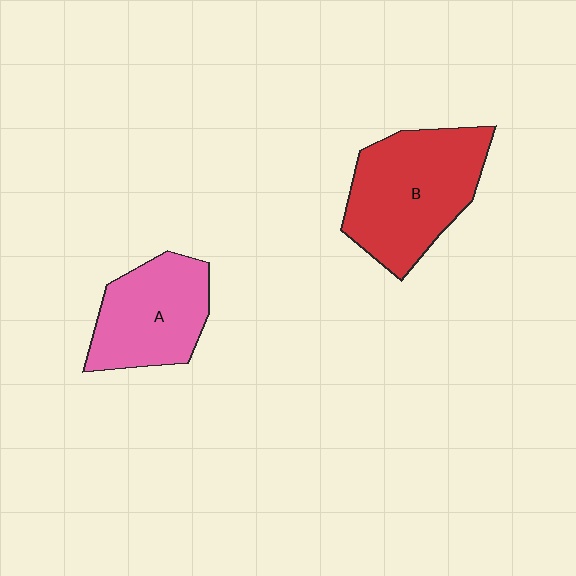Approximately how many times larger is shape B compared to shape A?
Approximately 1.3 times.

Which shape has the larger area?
Shape B (red).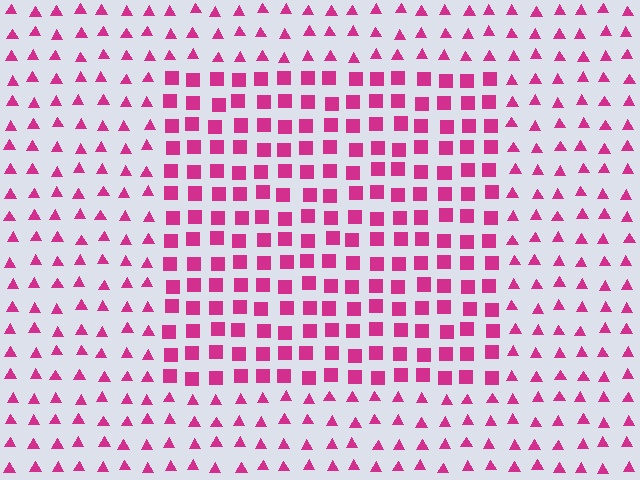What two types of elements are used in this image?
The image uses squares inside the rectangle region and triangles outside it.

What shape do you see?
I see a rectangle.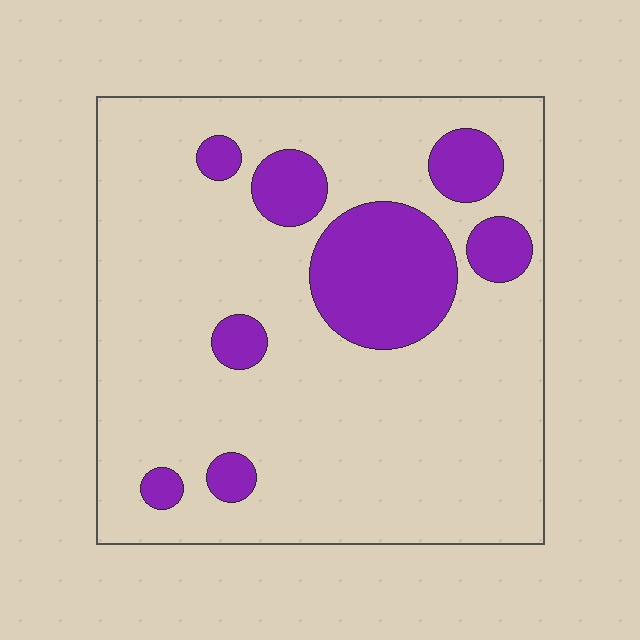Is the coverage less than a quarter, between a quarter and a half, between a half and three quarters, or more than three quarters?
Less than a quarter.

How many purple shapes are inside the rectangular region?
8.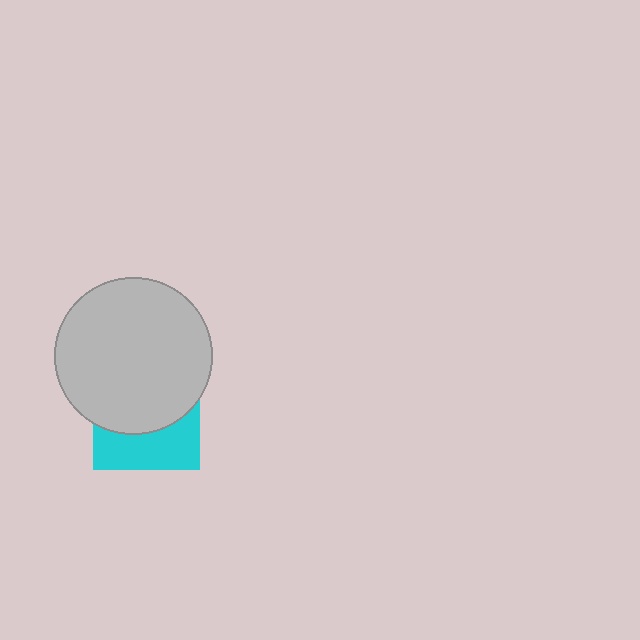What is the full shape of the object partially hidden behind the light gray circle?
The partially hidden object is a cyan square.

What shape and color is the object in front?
The object in front is a light gray circle.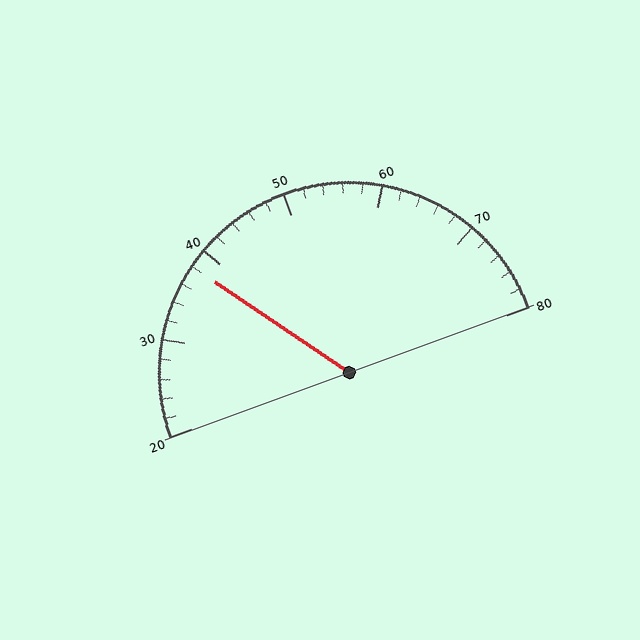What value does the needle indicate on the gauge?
The needle indicates approximately 38.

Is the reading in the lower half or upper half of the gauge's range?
The reading is in the lower half of the range (20 to 80).